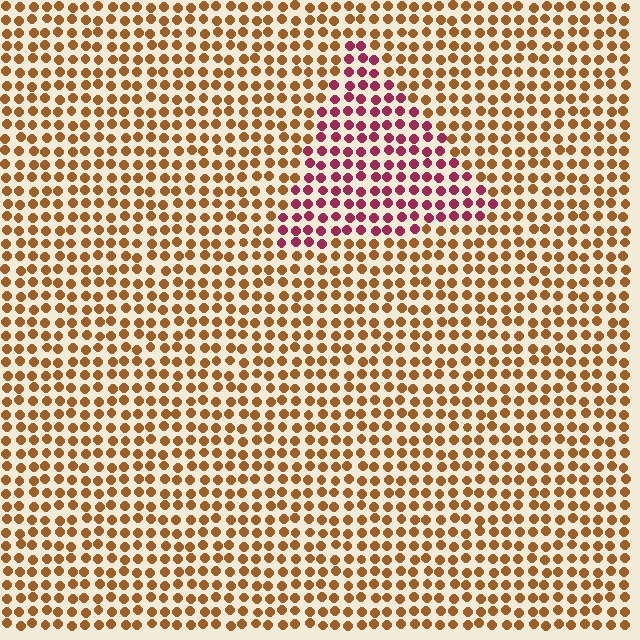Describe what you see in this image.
The image is filled with small brown elements in a uniform arrangement. A triangle-shaped region is visible where the elements are tinted to a slightly different hue, forming a subtle color boundary.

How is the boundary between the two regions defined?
The boundary is defined purely by a slight shift in hue (about 53 degrees). Spacing, size, and orientation are identical on both sides.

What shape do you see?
I see a triangle.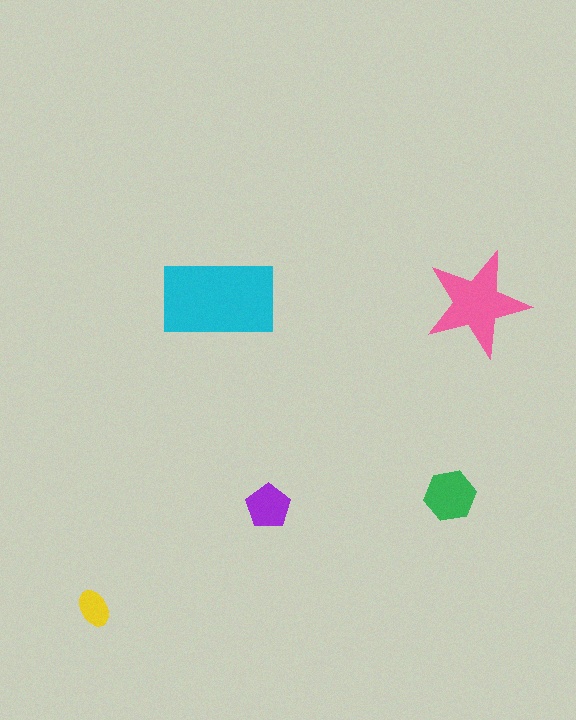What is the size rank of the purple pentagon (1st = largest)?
4th.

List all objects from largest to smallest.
The cyan rectangle, the pink star, the green hexagon, the purple pentagon, the yellow ellipse.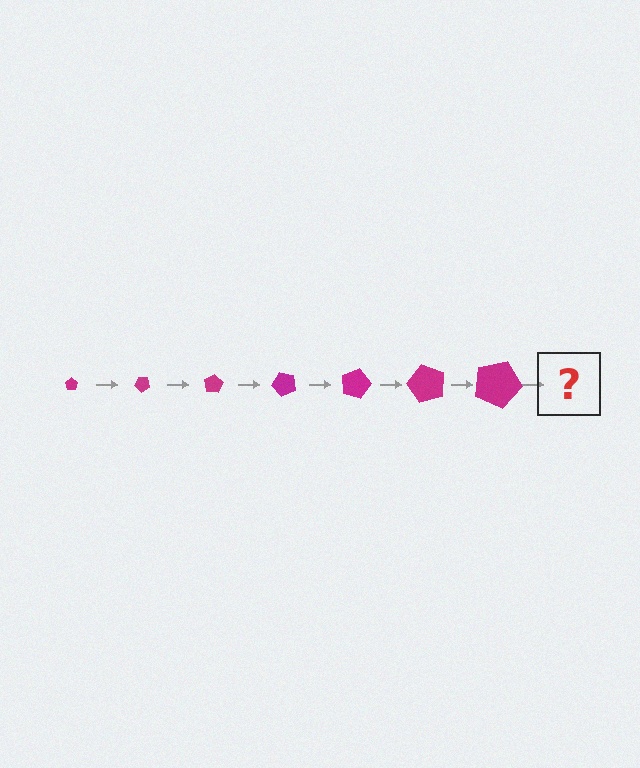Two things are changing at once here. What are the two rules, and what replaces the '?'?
The two rules are that the pentagon grows larger each step and it rotates 40 degrees each step. The '?' should be a pentagon, larger than the previous one and rotated 280 degrees from the start.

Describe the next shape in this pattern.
It should be a pentagon, larger than the previous one and rotated 280 degrees from the start.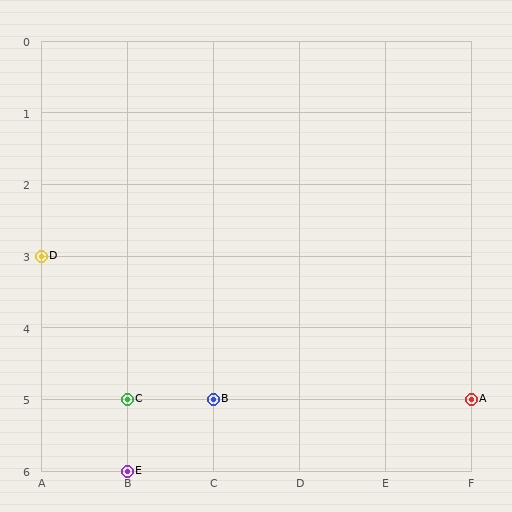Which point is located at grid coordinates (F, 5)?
Point A is at (F, 5).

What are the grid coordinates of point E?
Point E is at grid coordinates (B, 6).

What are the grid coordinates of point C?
Point C is at grid coordinates (B, 5).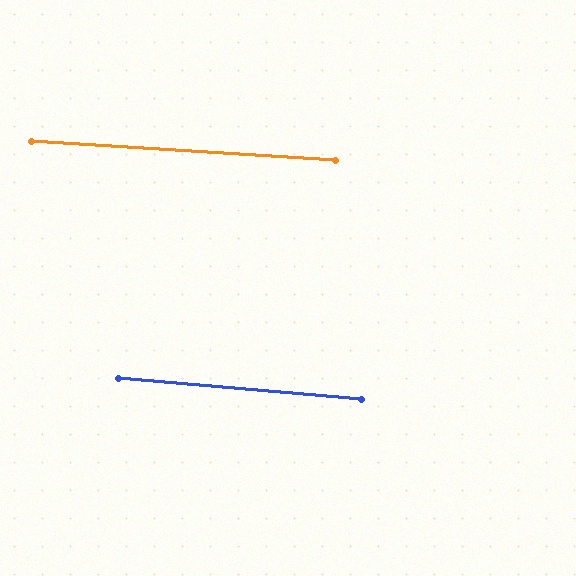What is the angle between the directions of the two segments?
Approximately 1 degree.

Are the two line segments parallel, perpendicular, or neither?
Parallel — their directions differ by only 1.2°.